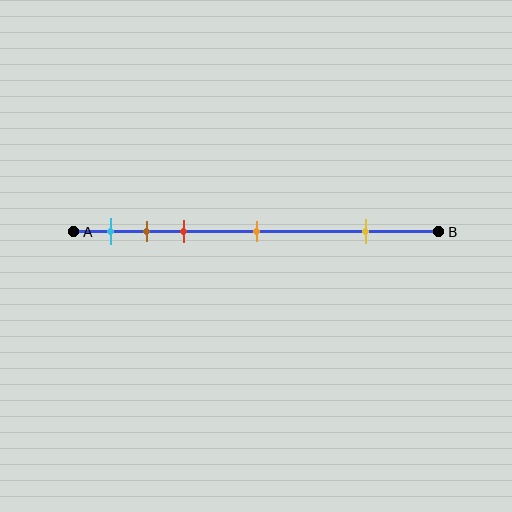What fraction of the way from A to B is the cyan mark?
The cyan mark is approximately 10% (0.1) of the way from A to B.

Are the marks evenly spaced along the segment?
No, the marks are not evenly spaced.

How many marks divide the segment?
There are 5 marks dividing the segment.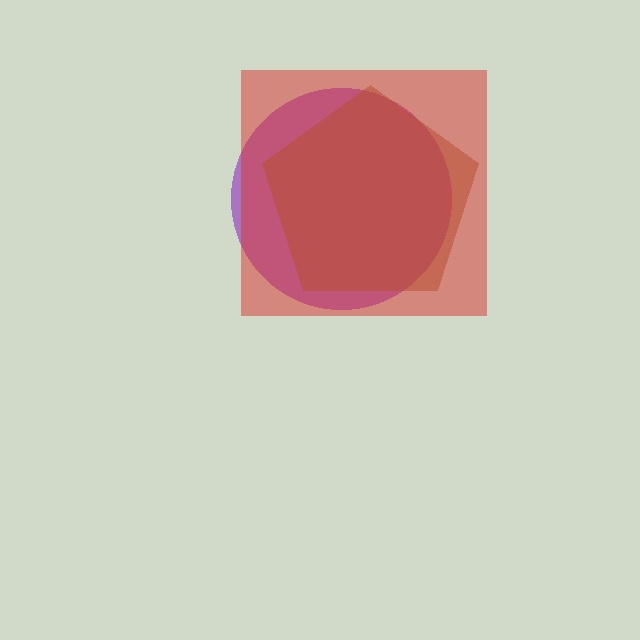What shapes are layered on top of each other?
The layered shapes are: a purple circle, a brown pentagon, a red square.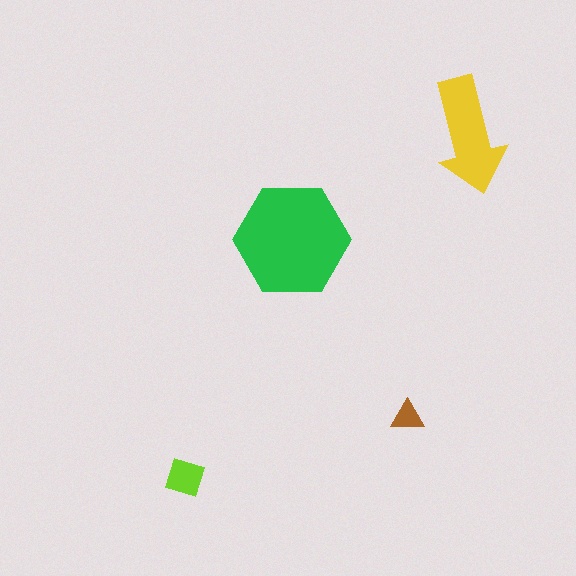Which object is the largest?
The green hexagon.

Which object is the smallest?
The brown triangle.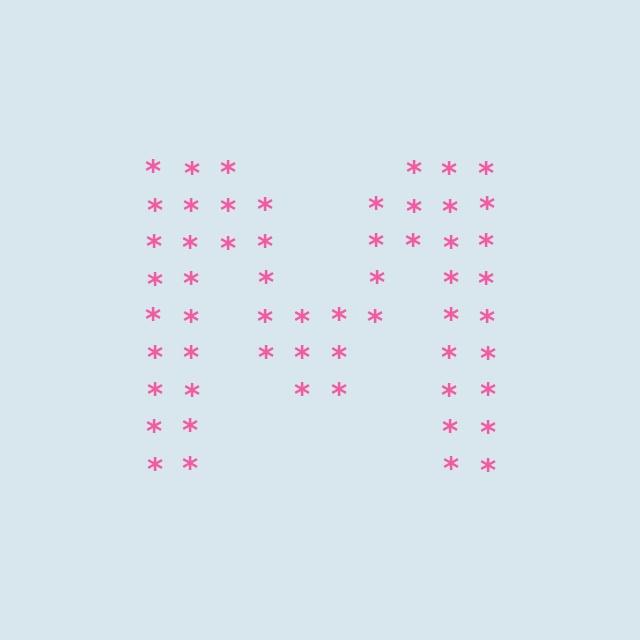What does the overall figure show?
The overall figure shows the letter M.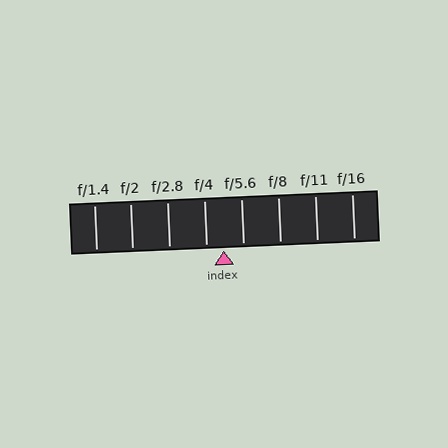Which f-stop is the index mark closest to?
The index mark is closest to f/4.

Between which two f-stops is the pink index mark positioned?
The index mark is between f/4 and f/5.6.